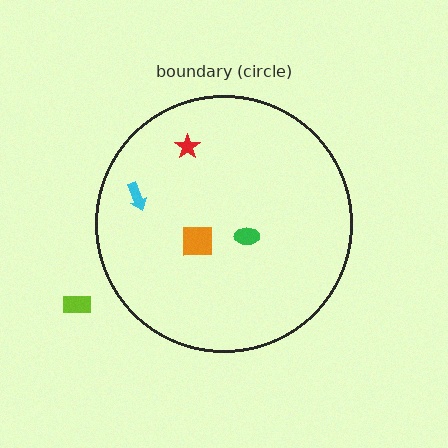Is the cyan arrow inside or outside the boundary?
Inside.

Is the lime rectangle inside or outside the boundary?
Outside.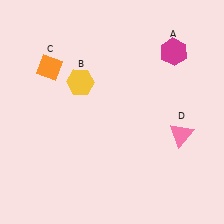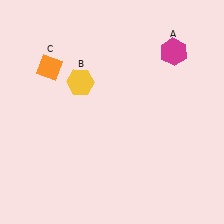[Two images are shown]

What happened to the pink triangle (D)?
The pink triangle (D) was removed in Image 2. It was in the bottom-right area of Image 1.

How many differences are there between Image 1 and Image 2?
There is 1 difference between the two images.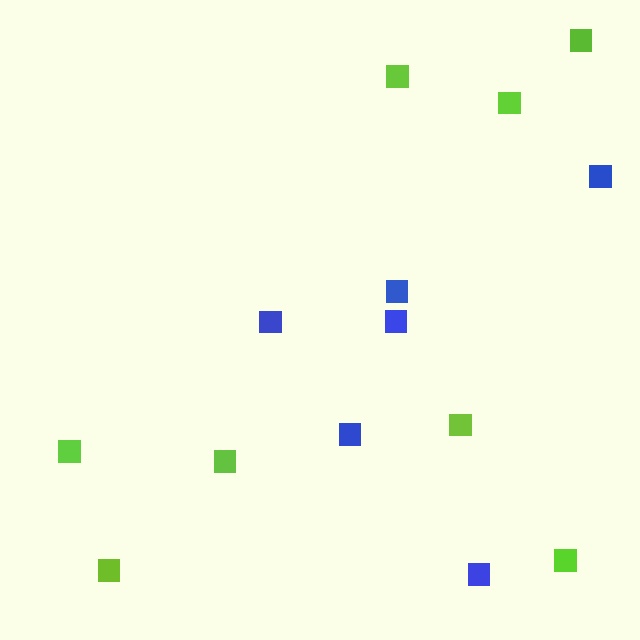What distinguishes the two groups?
There are 2 groups: one group of lime squares (8) and one group of blue squares (6).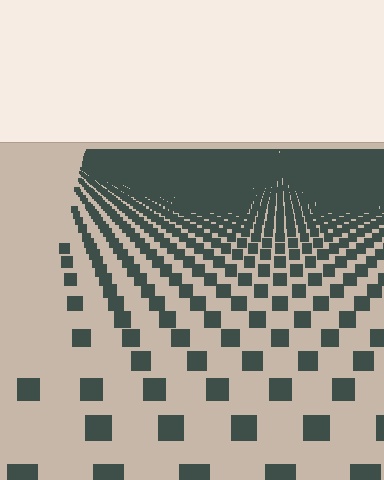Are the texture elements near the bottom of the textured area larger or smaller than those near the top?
Larger. Near the bottom, elements are closer to the viewer and appear at a bigger on-screen size.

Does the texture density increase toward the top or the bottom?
Density increases toward the top.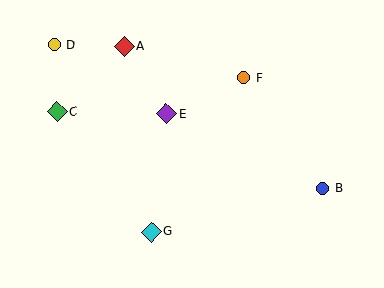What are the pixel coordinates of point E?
Point E is at (166, 114).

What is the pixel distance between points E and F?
The distance between E and F is 86 pixels.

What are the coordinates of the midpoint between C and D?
The midpoint between C and D is at (55, 78).